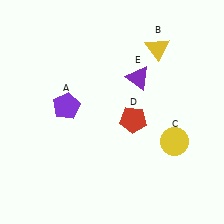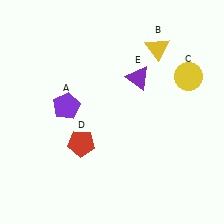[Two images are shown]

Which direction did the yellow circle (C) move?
The yellow circle (C) moved up.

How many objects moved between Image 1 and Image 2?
2 objects moved between the two images.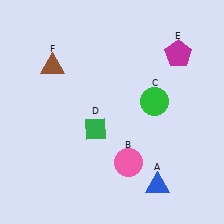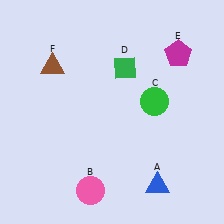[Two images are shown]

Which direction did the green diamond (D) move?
The green diamond (D) moved up.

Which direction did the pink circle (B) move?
The pink circle (B) moved left.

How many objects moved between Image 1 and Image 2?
2 objects moved between the two images.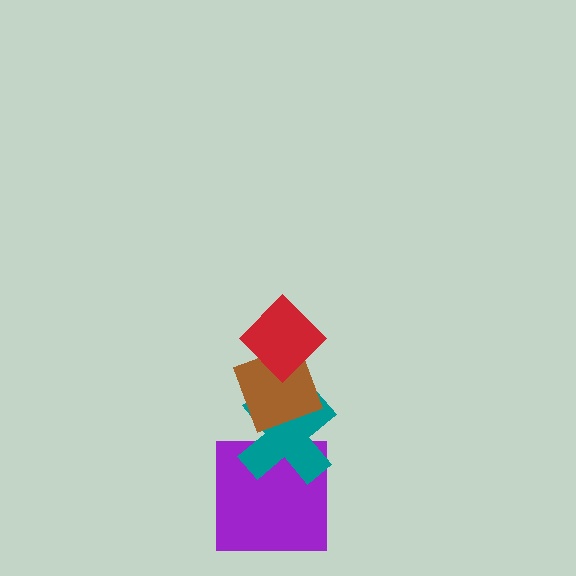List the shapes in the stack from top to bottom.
From top to bottom: the red diamond, the brown diamond, the teal cross, the purple square.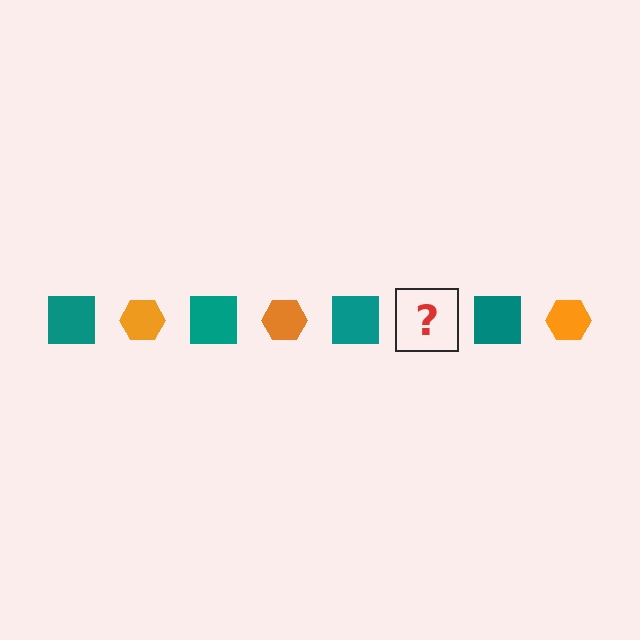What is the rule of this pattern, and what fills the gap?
The rule is that the pattern alternates between teal square and orange hexagon. The gap should be filled with an orange hexagon.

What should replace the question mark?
The question mark should be replaced with an orange hexagon.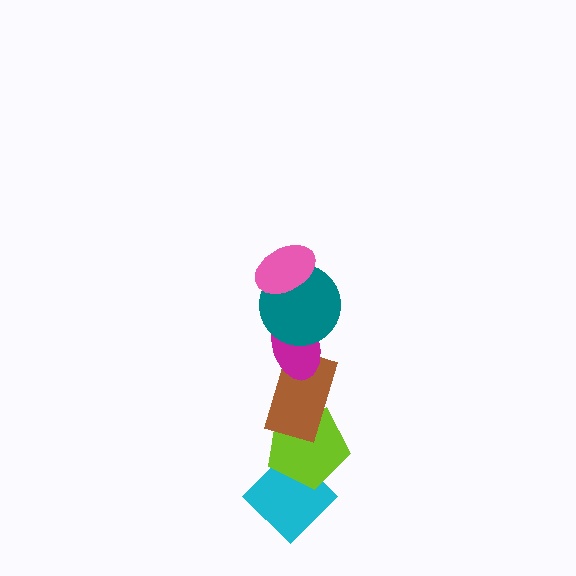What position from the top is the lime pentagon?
The lime pentagon is 5th from the top.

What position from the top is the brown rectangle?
The brown rectangle is 4th from the top.